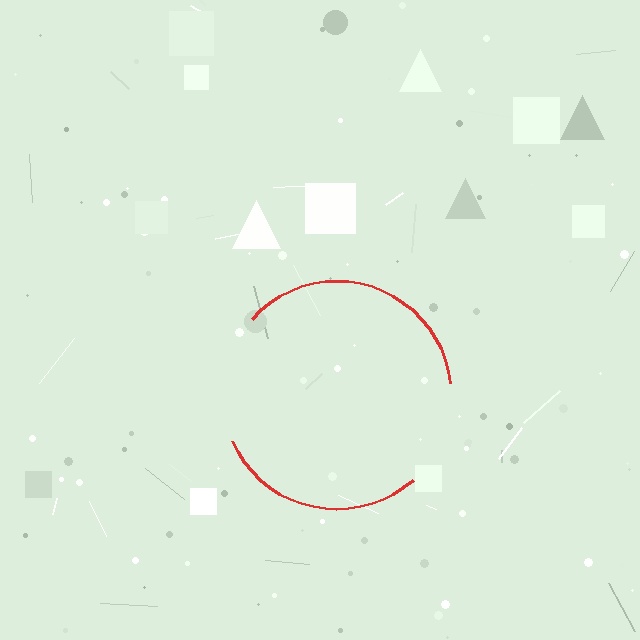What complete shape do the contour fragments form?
The contour fragments form a circle.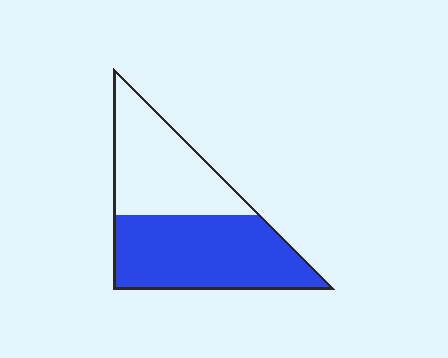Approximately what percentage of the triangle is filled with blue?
Approximately 55%.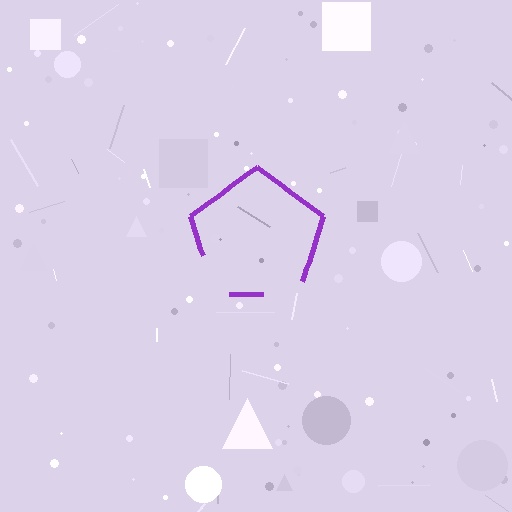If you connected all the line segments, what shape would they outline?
They would outline a pentagon.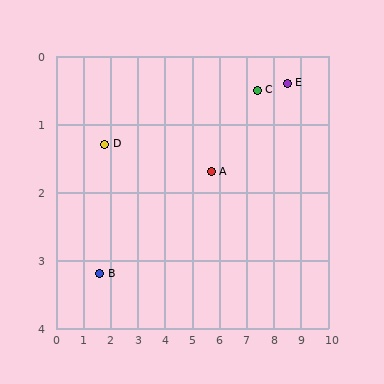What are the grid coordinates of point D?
Point D is at approximately (1.8, 1.3).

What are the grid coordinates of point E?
Point E is at approximately (8.5, 0.4).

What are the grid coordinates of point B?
Point B is at approximately (1.6, 3.2).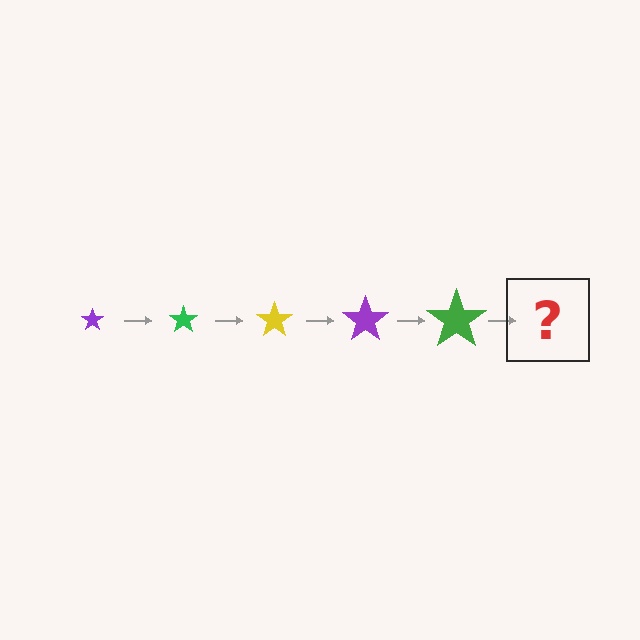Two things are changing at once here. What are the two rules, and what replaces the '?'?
The two rules are that the star grows larger each step and the color cycles through purple, green, and yellow. The '?' should be a yellow star, larger than the previous one.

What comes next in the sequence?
The next element should be a yellow star, larger than the previous one.